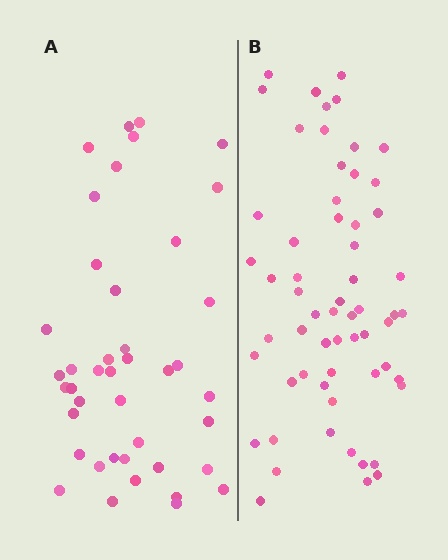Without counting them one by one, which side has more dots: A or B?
Region B (the right region) has more dots.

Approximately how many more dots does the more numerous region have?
Region B has approximately 20 more dots than region A.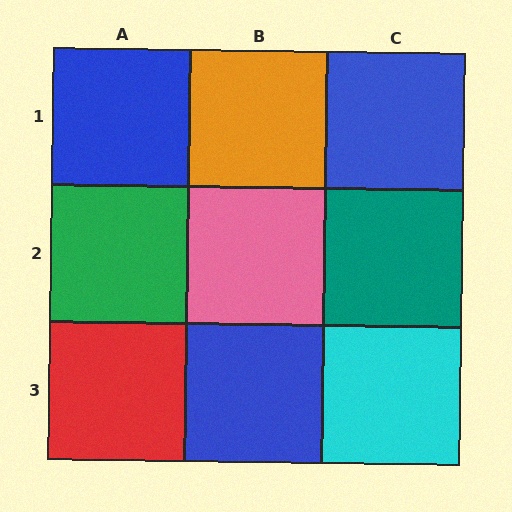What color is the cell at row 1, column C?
Blue.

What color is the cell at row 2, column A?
Green.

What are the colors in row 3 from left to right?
Red, blue, cyan.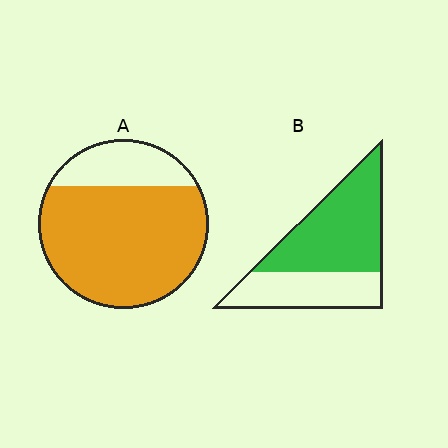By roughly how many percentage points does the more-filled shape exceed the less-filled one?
By roughly 15 percentage points (A over B).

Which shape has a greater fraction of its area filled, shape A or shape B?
Shape A.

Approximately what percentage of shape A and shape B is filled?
A is approximately 80% and B is approximately 60%.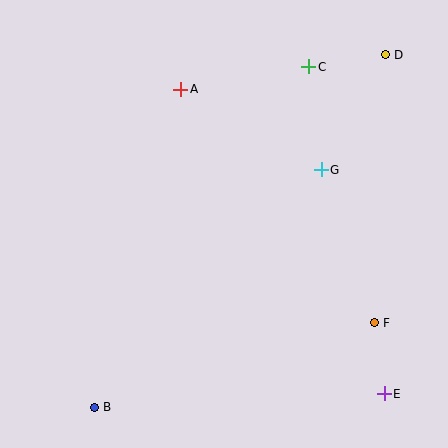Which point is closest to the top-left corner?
Point A is closest to the top-left corner.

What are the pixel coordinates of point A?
Point A is at (181, 89).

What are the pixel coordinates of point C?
Point C is at (309, 67).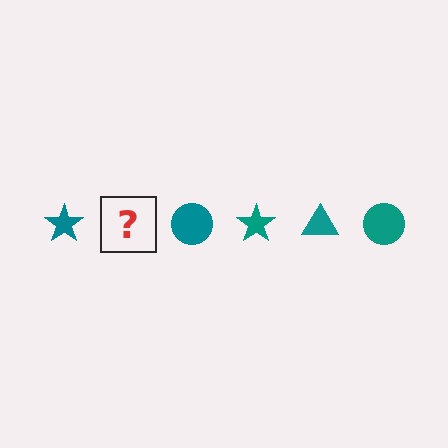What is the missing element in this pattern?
The missing element is a teal triangle.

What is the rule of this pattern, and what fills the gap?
The rule is that the pattern cycles through star, triangle, circle shapes in teal. The gap should be filled with a teal triangle.